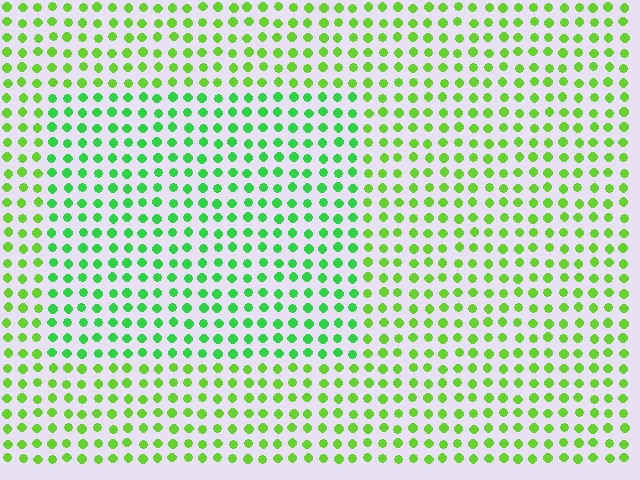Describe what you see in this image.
The image is filled with small lime elements in a uniform arrangement. A rectangle-shaped region is visible where the elements are tinted to a slightly different hue, forming a subtle color boundary.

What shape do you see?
I see a rectangle.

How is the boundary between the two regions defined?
The boundary is defined purely by a slight shift in hue (about 29 degrees). Spacing, size, and orientation are identical on both sides.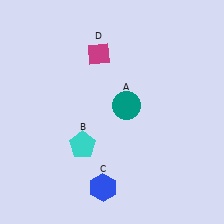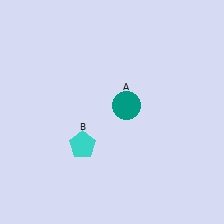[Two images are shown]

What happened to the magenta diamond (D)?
The magenta diamond (D) was removed in Image 2. It was in the top-left area of Image 1.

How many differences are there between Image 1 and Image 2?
There are 2 differences between the two images.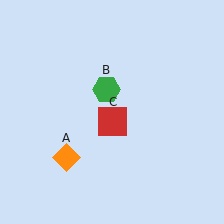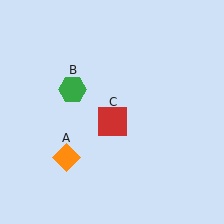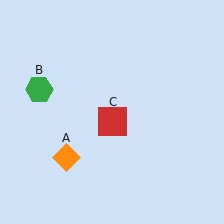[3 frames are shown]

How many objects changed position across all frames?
1 object changed position: green hexagon (object B).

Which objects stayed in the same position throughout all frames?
Orange diamond (object A) and red square (object C) remained stationary.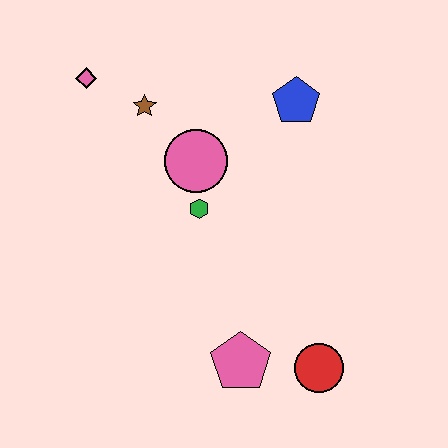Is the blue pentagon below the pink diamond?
Yes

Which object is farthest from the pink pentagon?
The pink diamond is farthest from the pink pentagon.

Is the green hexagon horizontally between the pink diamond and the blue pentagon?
Yes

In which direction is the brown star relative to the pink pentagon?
The brown star is above the pink pentagon.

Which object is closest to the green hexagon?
The pink circle is closest to the green hexagon.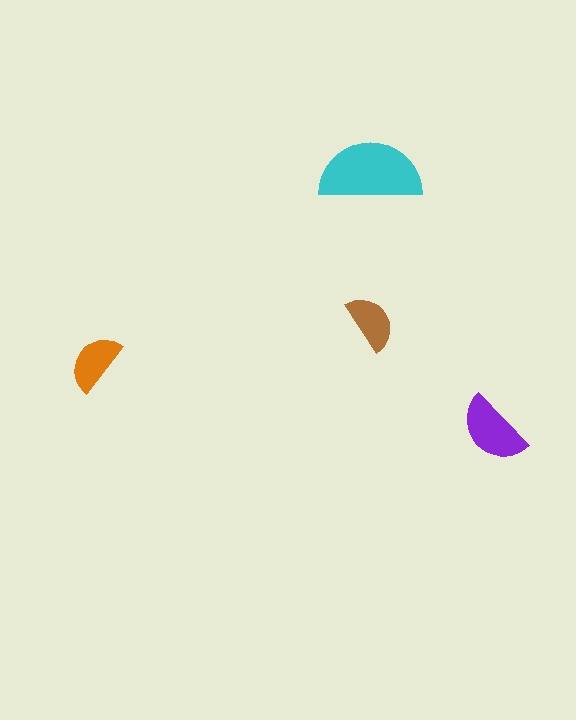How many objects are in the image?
There are 4 objects in the image.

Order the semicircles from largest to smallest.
the cyan one, the purple one, the orange one, the brown one.